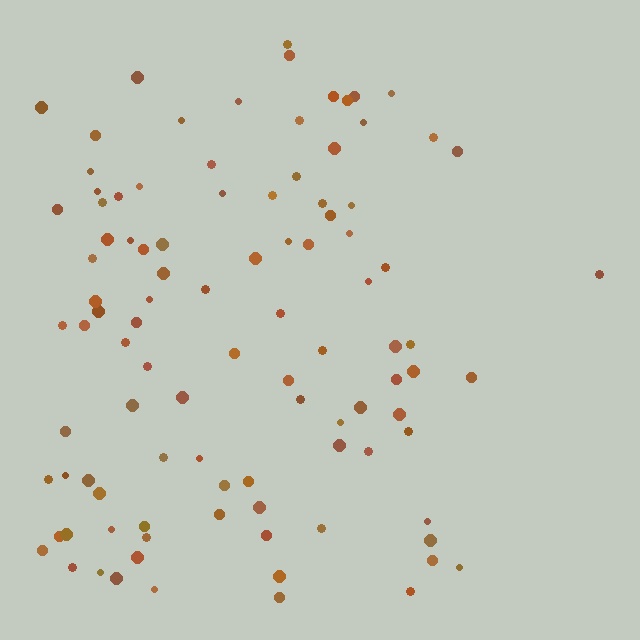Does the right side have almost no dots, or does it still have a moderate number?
Still a moderate number, just noticeably fewer than the left.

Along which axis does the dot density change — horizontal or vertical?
Horizontal.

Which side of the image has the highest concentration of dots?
The left.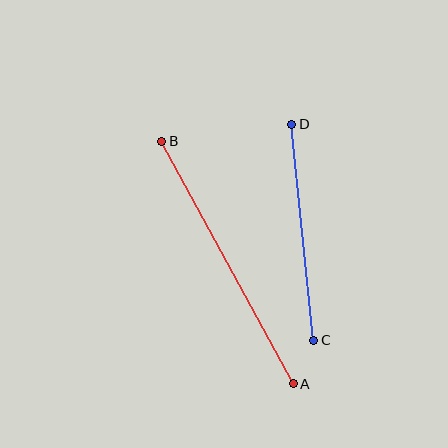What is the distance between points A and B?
The distance is approximately 276 pixels.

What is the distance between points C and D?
The distance is approximately 217 pixels.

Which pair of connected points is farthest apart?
Points A and B are farthest apart.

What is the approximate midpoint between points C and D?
The midpoint is at approximately (303, 232) pixels.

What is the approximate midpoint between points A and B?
The midpoint is at approximately (227, 262) pixels.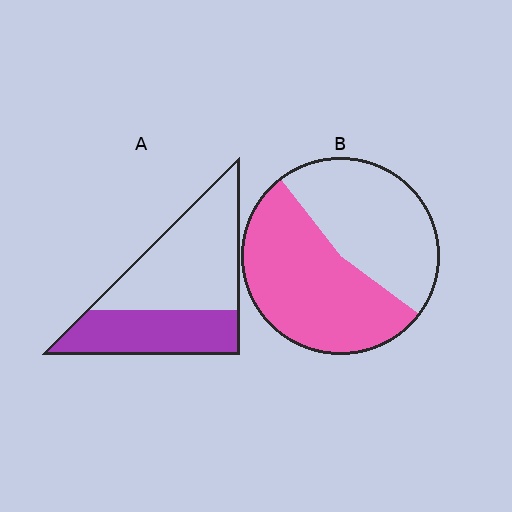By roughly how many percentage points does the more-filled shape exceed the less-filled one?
By roughly 15 percentage points (B over A).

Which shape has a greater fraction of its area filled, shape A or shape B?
Shape B.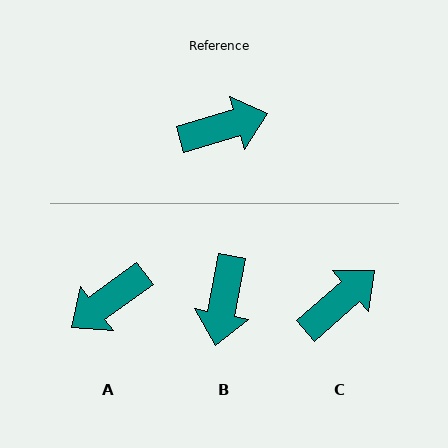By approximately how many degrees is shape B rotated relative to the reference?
Approximately 117 degrees clockwise.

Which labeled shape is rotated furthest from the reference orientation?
A, about 160 degrees away.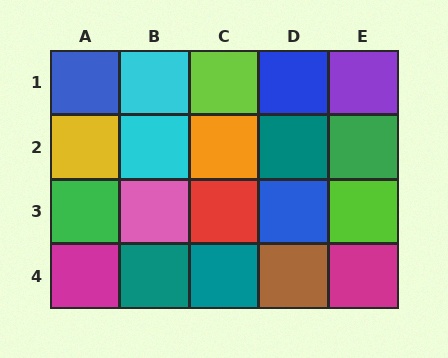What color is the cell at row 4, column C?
Teal.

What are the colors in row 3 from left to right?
Green, pink, red, blue, lime.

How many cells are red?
1 cell is red.